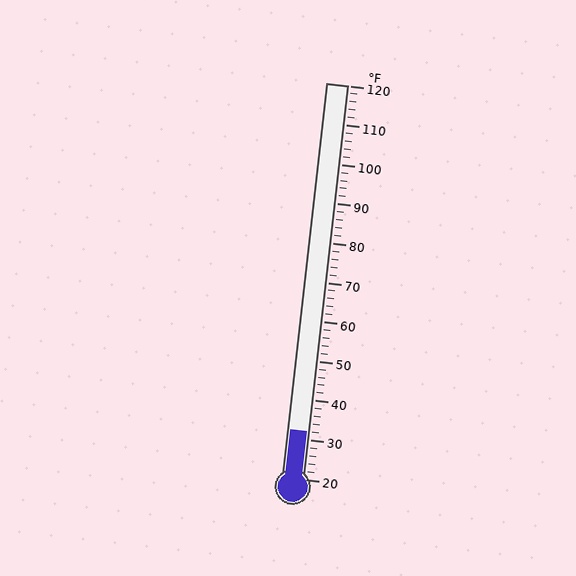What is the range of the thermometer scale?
The thermometer scale ranges from 20°F to 120°F.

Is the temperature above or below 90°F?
The temperature is below 90°F.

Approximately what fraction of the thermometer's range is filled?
The thermometer is filled to approximately 10% of its range.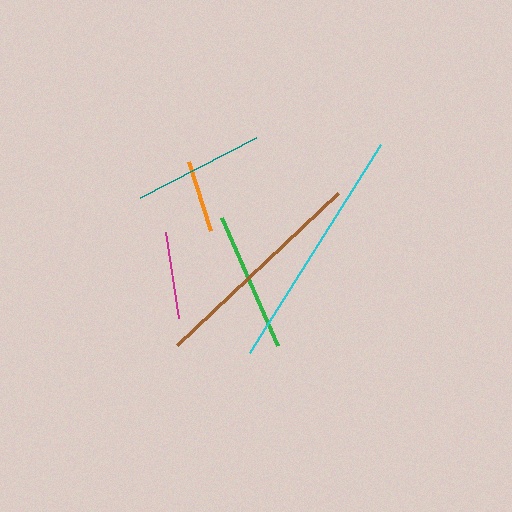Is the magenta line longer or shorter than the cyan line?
The cyan line is longer than the magenta line.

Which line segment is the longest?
The cyan line is the longest at approximately 247 pixels.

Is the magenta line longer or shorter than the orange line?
The magenta line is longer than the orange line.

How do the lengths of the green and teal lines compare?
The green and teal lines are approximately the same length.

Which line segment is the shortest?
The orange line is the shortest at approximately 72 pixels.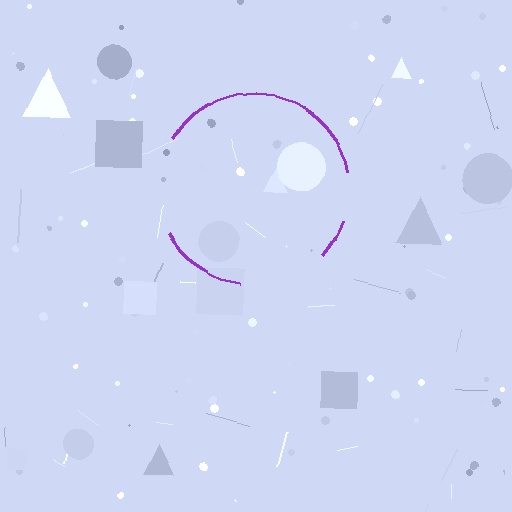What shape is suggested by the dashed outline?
The dashed outline suggests a circle.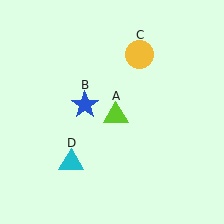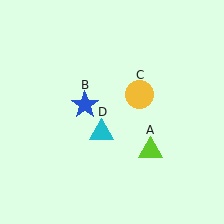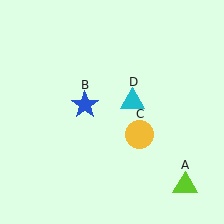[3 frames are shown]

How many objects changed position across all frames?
3 objects changed position: lime triangle (object A), yellow circle (object C), cyan triangle (object D).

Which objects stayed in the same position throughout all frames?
Blue star (object B) remained stationary.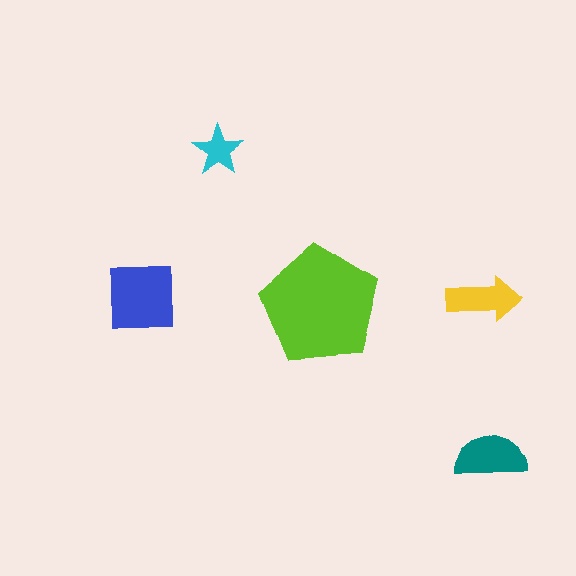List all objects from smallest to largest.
The cyan star, the yellow arrow, the teal semicircle, the blue square, the lime pentagon.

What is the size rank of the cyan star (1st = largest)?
5th.